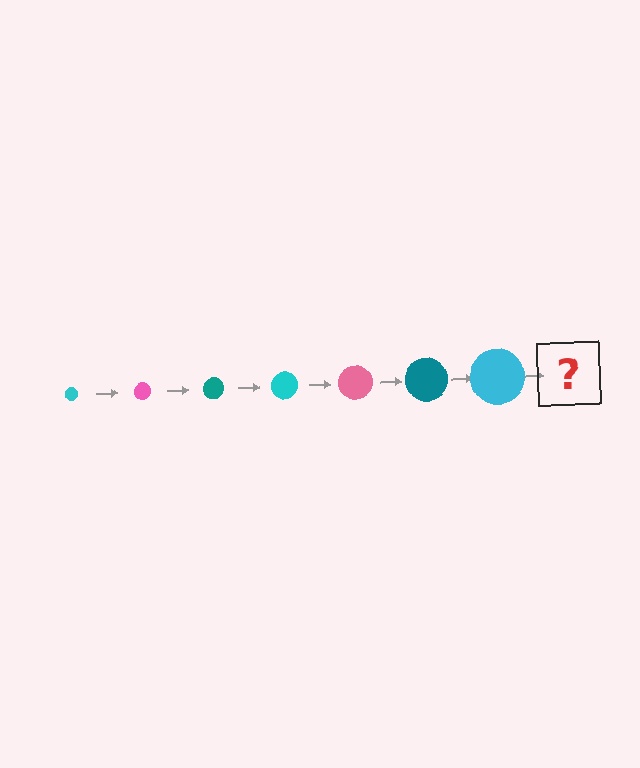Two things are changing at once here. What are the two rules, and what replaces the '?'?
The two rules are that the circle grows larger each step and the color cycles through cyan, pink, and teal. The '?' should be a pink circle, larger than the previous one.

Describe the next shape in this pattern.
It should be a pink circle, larger than the previous one.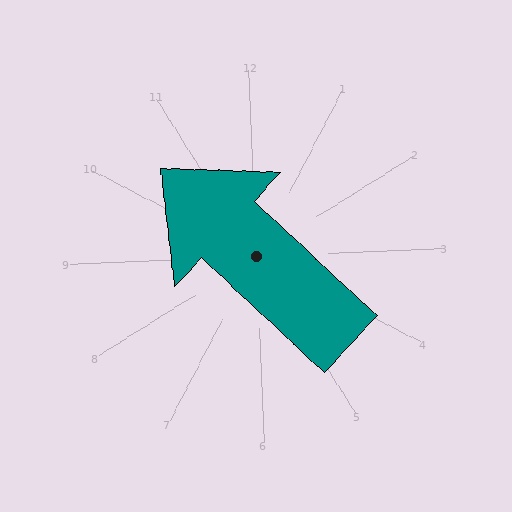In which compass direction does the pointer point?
Northwest.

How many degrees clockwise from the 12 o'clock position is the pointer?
Approximately 315 degrees.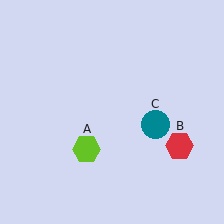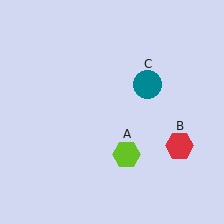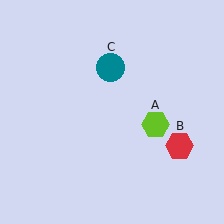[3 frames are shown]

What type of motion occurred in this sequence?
The lime hexagon (object A), teal circle (object C) rotated counterclockwise around the center of the scene.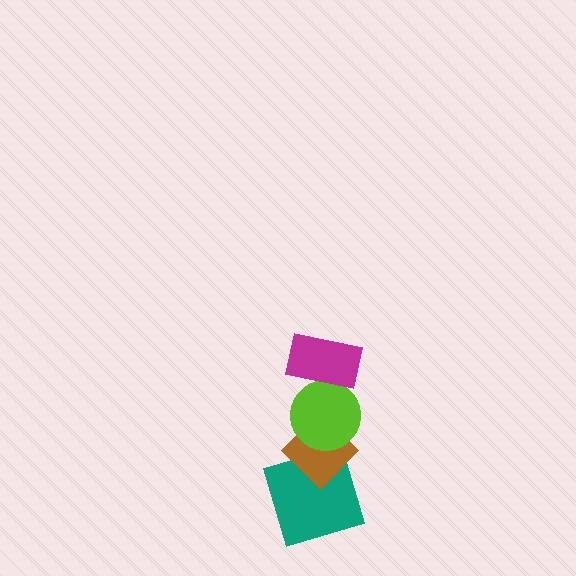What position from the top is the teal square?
The teal square is 4th from the top.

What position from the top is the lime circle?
The lime circle is 2nd from the top.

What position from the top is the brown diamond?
The brown diamond is 3rd from the top.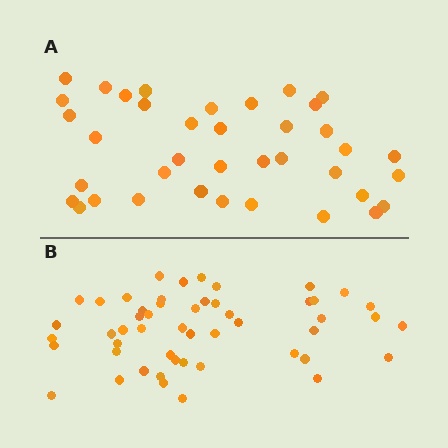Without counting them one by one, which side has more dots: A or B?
Region B (the bottom region) has more dots.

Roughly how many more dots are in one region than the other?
Region B has approximately 15 more dots than region A.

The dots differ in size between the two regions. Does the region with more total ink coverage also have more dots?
No. Region A has more total ink coverage because its dots are larger, but region B actually contains more individual dots. Total area can be misleading — the number of items is what matters here.